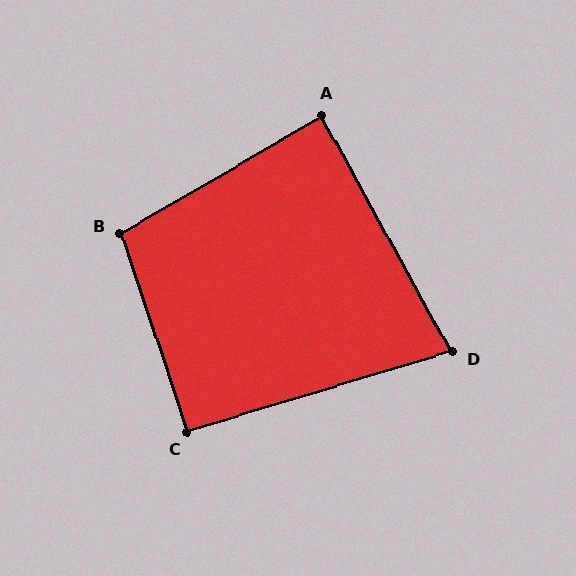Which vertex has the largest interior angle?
B, at approximately 102 degrees.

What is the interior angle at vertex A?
Approximately 88 degrees (approximately right).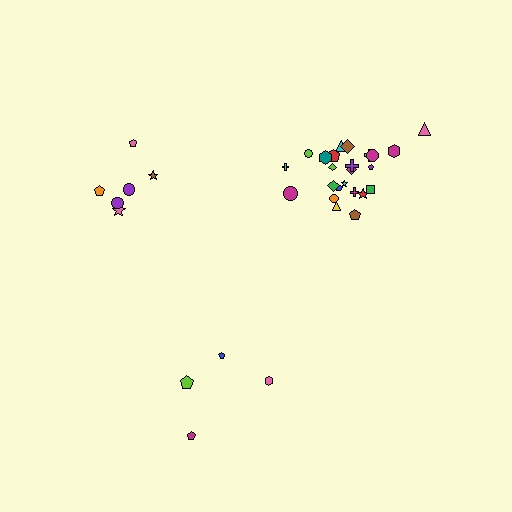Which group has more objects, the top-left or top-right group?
The top-right group.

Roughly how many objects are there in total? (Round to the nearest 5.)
Roughly 35 objects in total.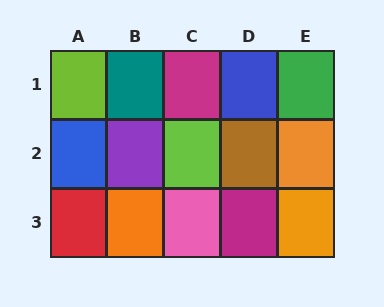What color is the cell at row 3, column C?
Pink.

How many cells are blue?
2 cells are blue.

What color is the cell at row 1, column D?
Blue.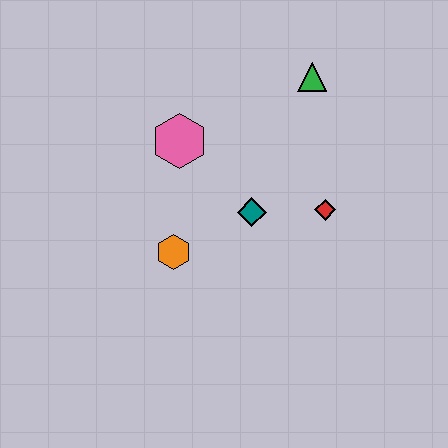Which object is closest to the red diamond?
The teal diamond is closest to the red diamond.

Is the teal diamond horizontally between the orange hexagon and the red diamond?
Yes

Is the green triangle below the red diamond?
No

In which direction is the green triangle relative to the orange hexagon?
The green triangle is above the orange hexagon.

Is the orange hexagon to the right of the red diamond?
No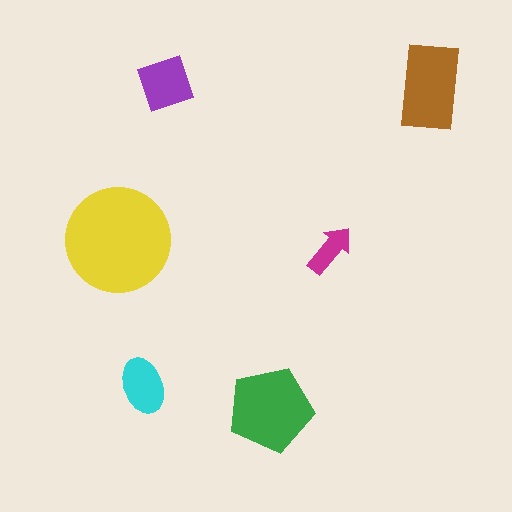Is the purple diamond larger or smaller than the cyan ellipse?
Larger.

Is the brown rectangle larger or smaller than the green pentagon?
Smaller.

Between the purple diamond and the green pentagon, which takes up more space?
The green pentagon.